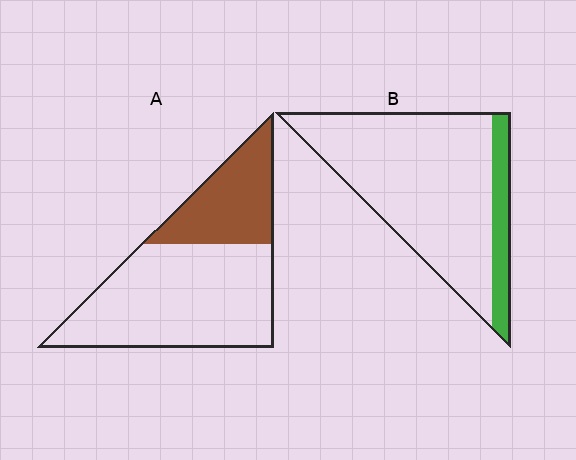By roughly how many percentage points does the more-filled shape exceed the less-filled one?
By roughly 15 percentage points (A over B).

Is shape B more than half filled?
No.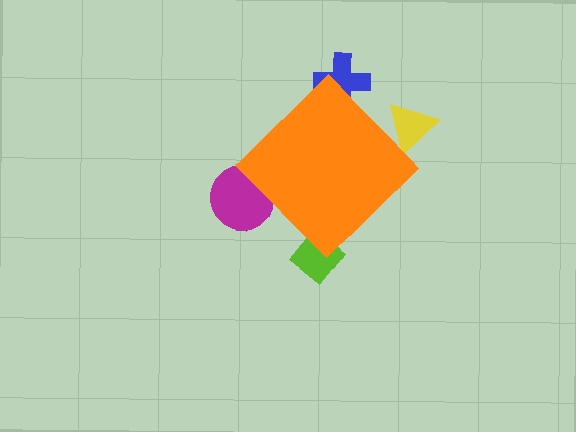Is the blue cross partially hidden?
Yes, the blue cross is partially hidden behind the orange diamond.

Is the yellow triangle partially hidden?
Yes, the yellow triangle is partially hidden behind the orange diamond.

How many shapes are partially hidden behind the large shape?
6 shapes are partially hidden.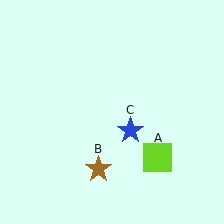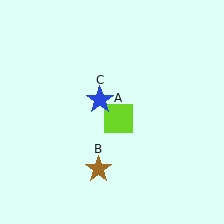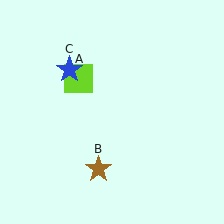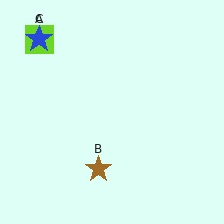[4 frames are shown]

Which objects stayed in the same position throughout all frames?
Brown star (object B) remained stationary.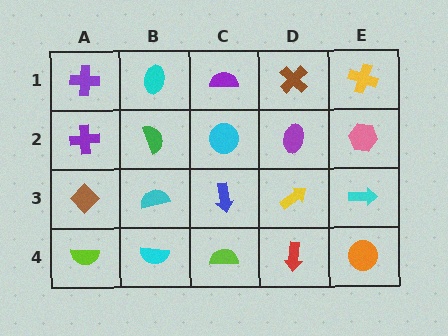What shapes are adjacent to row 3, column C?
A cyan circle (row 2, column C), a lime semicircle (row 4, column C), a cyan semicircle (row 3, column B), a yellow arrow (row 3, column D).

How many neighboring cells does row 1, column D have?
3.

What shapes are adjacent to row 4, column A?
A brown diamond (row 3, column A), a cyan semicircle (row 4, column B).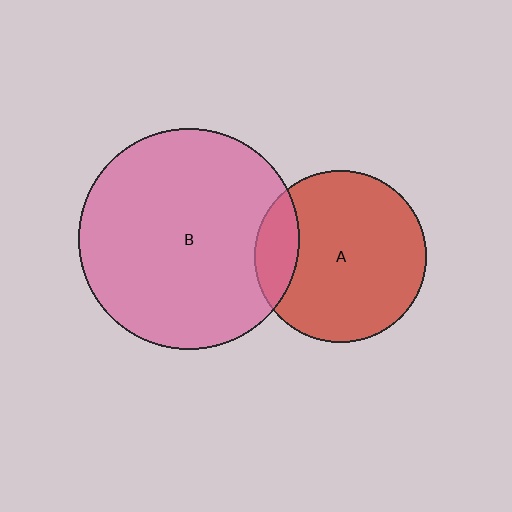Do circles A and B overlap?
Yes.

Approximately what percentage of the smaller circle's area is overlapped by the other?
Approximately 15%.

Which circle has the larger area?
Circle B (pink).